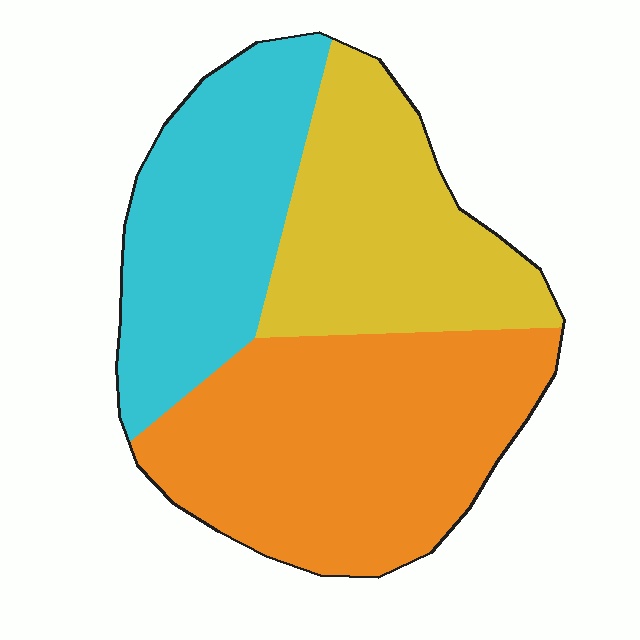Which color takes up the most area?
Orange, at roughly 45%.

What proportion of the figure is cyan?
Cyan takes up about one quarter (1/4) of the figure.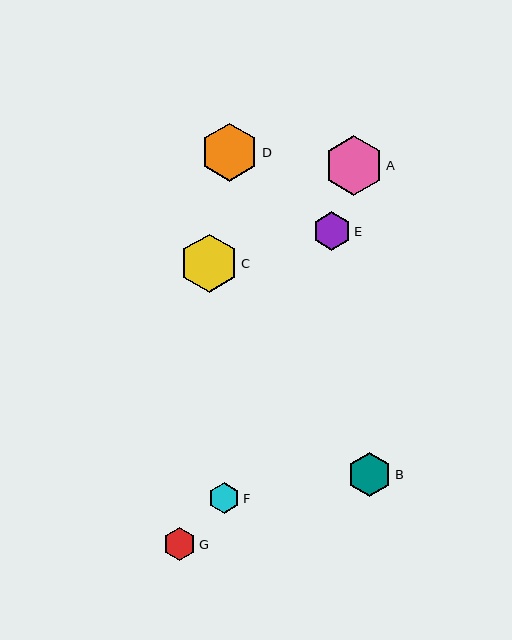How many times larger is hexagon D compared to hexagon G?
Hexagon D is approximately 1.8 times the size of hexagon G.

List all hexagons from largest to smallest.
From largest to smallest: A, C, D, B, E, G, F.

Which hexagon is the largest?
Hexagon A is the largest with a size of approximately 59 pixels.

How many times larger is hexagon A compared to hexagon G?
Hexagon A is approximately 1.8 times the size of hexagon G.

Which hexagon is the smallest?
Hexagon F is the smallest with a size of approximately 31 pixels.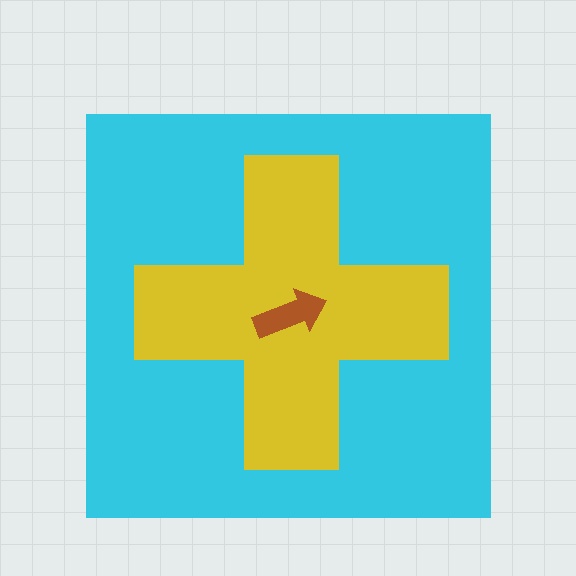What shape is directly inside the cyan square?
The yellow cross.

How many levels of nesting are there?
3.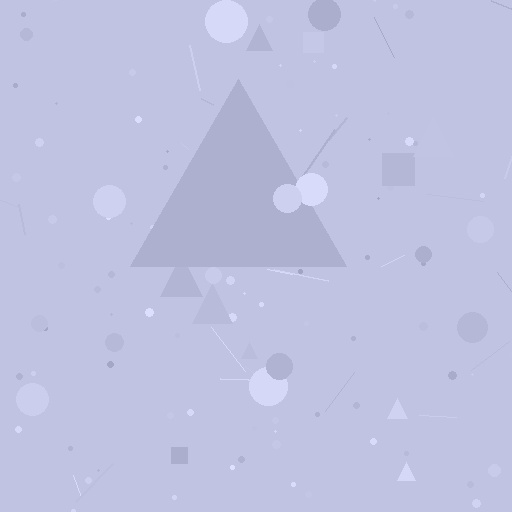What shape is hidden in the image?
A triangle is hidden in the image.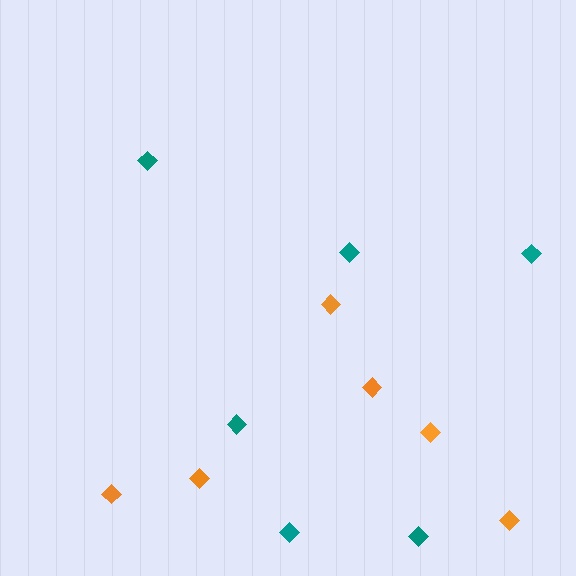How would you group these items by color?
There are 2 groups: one group of teal diamonds (6) and one group of orange diamonds (6).